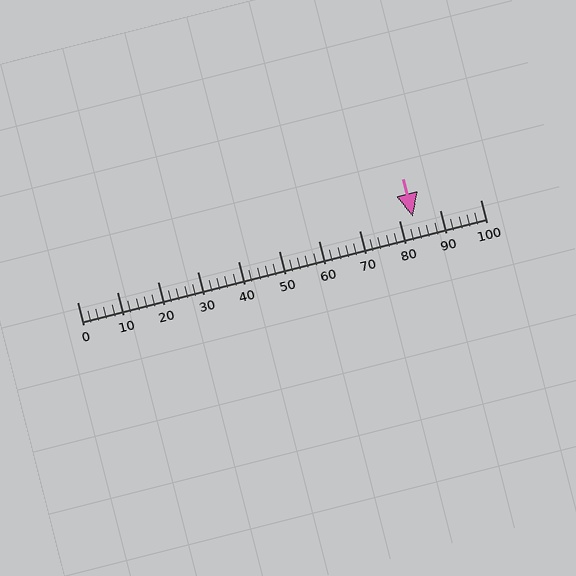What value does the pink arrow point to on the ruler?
The pink arrow points to approximately 83.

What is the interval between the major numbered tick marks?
The major tick marks are spaced 10 units apart.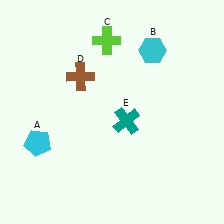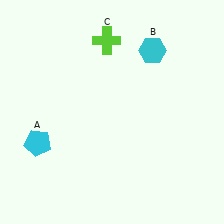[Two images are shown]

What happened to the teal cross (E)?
The teal cross (E) was removed in Image 2. It was in the bottom-right area of Image 1.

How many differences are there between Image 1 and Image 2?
There are 2 differences between the two images.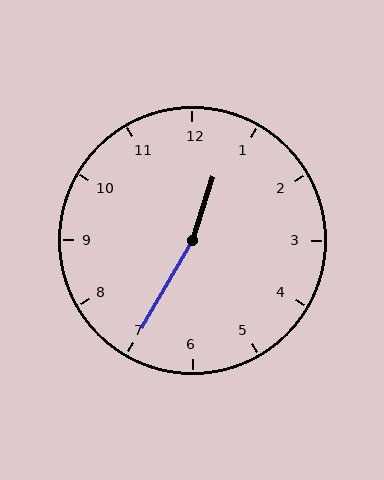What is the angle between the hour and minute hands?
Approximately 168 degrees.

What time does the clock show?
12:35.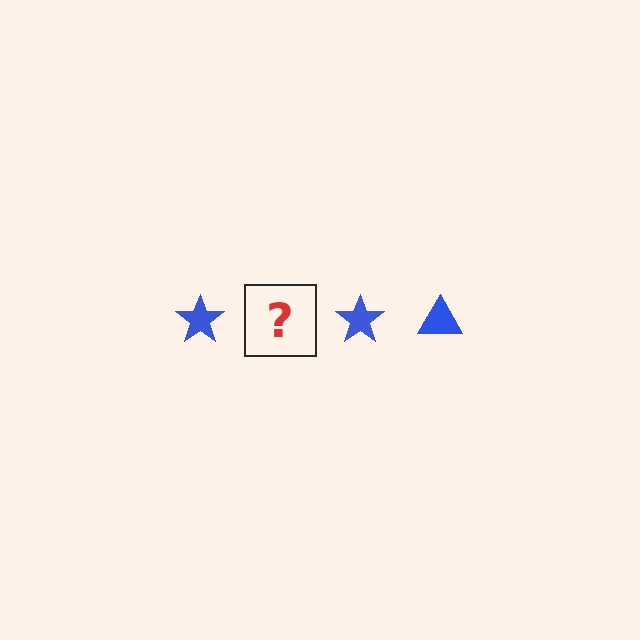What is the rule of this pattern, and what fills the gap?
The rule is that the pattern cycles through star, triangle shapes in blue. The gap should be filled with a blue triangle.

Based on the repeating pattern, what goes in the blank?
The blank should be a blue triangle.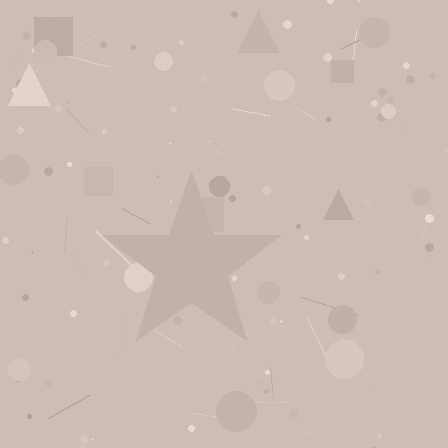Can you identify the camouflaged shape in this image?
The camouflaged shape is a star.